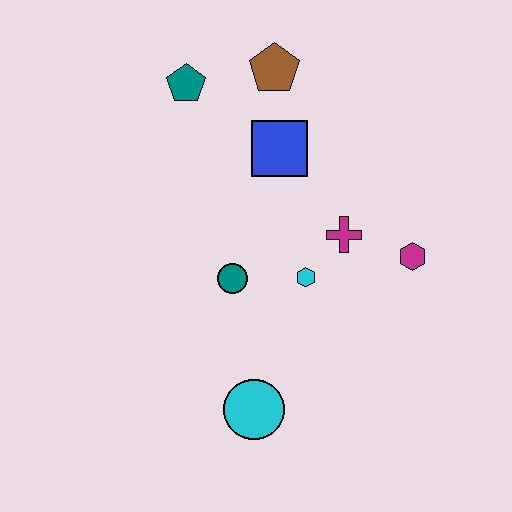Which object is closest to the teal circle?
The cyan hexagon is closest to the teal circle.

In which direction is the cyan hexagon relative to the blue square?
The cyan hexagon is below the blue square.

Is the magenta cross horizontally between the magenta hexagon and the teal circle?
Yes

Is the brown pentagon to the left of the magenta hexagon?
Yes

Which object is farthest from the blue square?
The cyan circle is farthest from the blue square.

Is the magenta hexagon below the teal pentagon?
Yes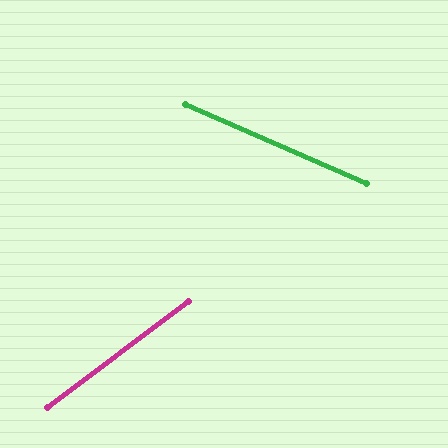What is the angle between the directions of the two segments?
Approximately 60 degrees.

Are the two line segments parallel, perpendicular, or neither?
Neither parallel nor perpendicular — they differ by about 60°.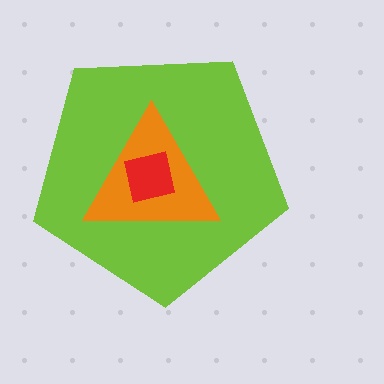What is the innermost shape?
The red square.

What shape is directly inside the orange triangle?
The red square.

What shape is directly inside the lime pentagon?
The orange triangle.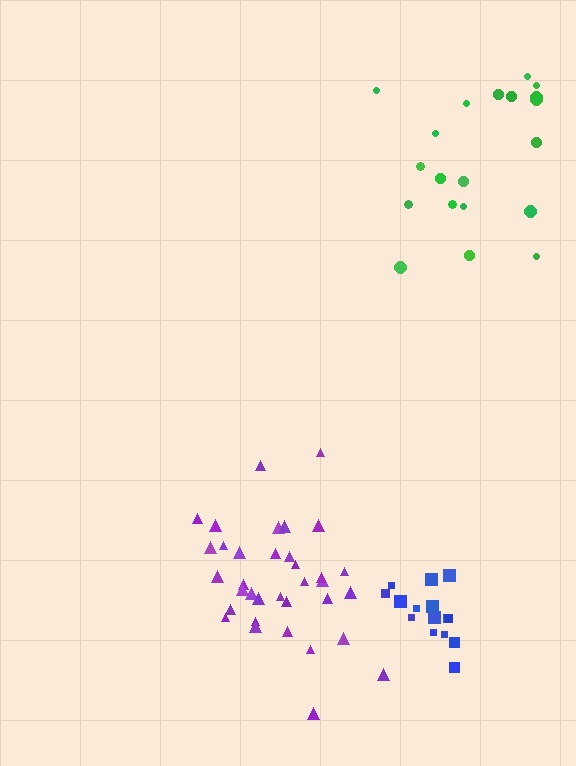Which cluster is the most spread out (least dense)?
Green.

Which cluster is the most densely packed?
Blue.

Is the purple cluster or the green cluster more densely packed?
Purple.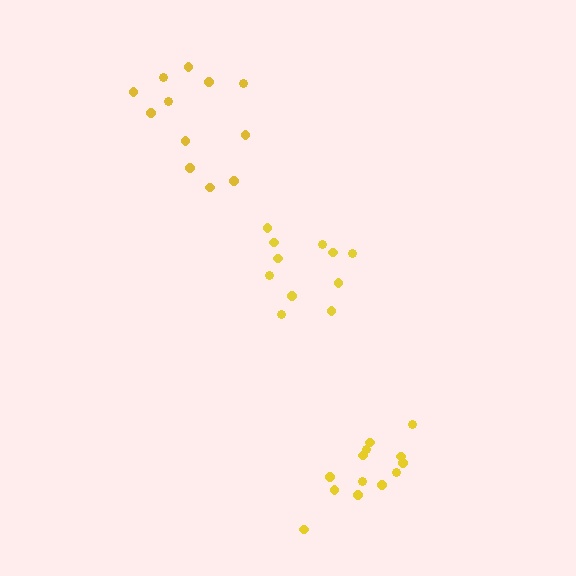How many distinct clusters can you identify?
There are 3 distinct clusters.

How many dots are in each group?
Group 1: 12 dots, Group 2: 11 dots, Group 3: 13 dots (36 total).